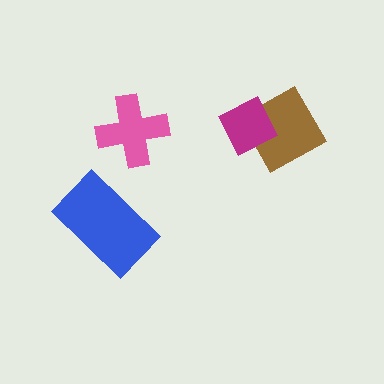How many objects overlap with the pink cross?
0 objects overlap with the pink cross.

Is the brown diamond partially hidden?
Yes, it is partially covered by another shape.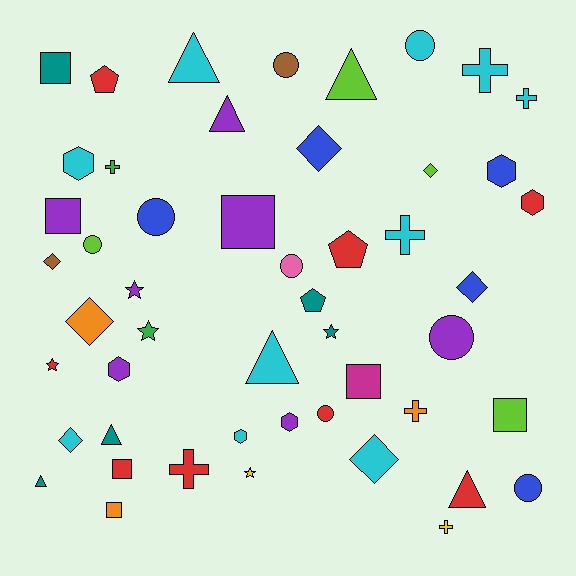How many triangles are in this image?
There are 7 triangles.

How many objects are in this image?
There are 50 objects.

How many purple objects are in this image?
There are 7 purple objects.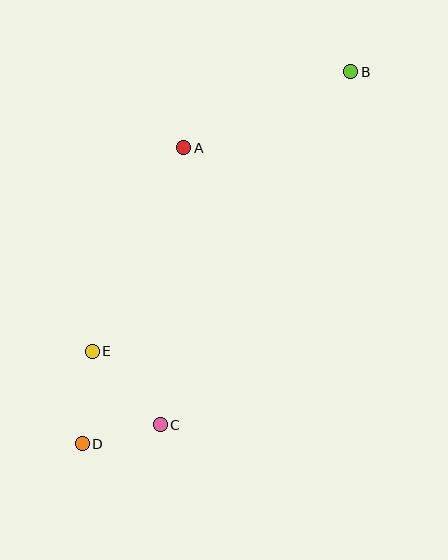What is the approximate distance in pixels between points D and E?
The distance between D and E is approximately 93 pixels.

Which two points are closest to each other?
Points C and D are closest to each other.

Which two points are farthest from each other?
Points B and D are farthest from each other.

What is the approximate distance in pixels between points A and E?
The distance between A and E is approximately 223 pixels.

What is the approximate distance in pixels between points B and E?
The distance between B and E is approximately 381 pixels.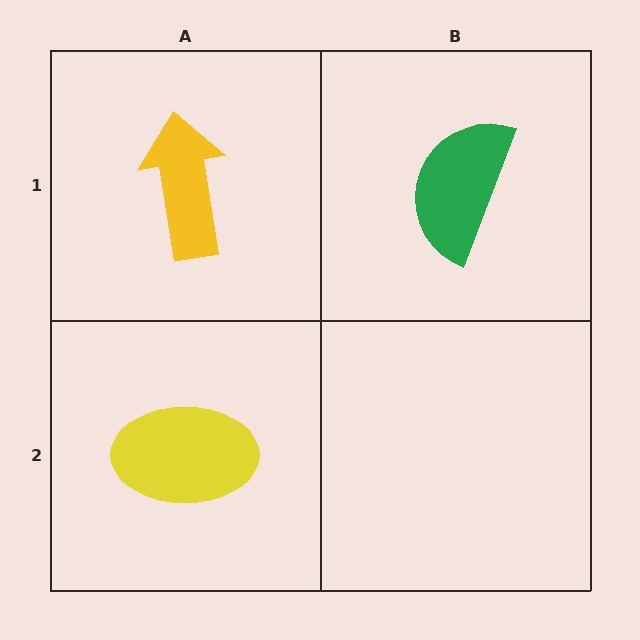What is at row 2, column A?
A yellow ellipse.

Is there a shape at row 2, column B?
No, that cell is empty.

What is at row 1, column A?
A yellow arrow.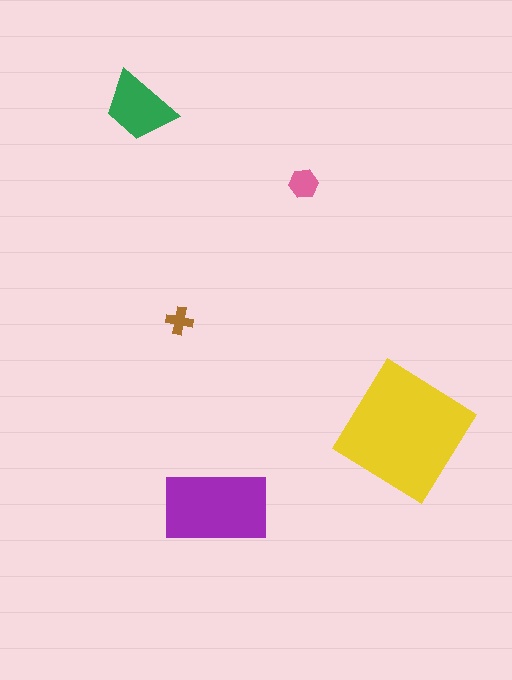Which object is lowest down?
The purple rectangle is bottommost.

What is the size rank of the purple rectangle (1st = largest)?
2nd.